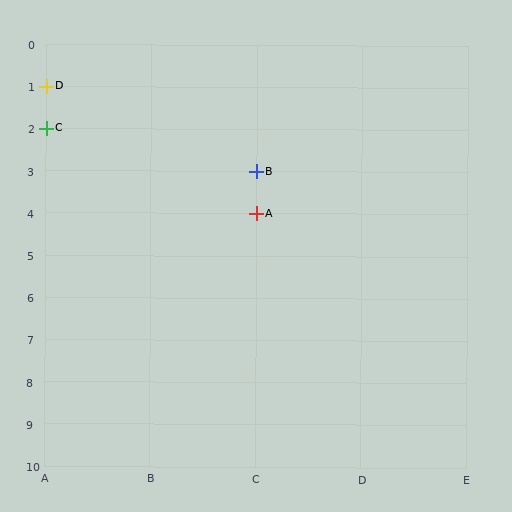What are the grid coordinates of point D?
Point D is at grid coordinates (A, 1).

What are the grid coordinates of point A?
Point A is at grid coordinates (C, 4).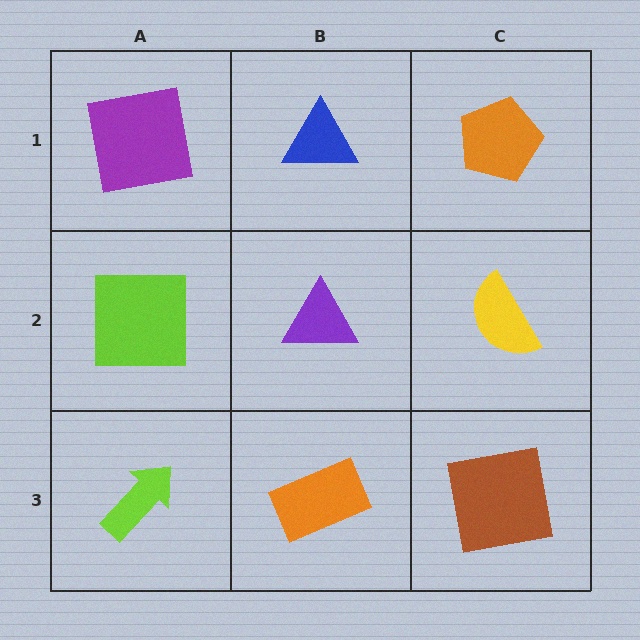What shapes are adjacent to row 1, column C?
A yellow semicircle (row 2, column C), a blue triangle (row 1, column B).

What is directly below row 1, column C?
A yellow semicircle.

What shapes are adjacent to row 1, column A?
A lime square (row 2, column A), a blue triangle (row 1, column B).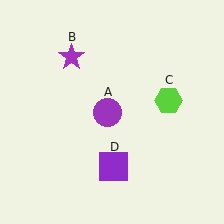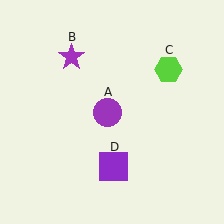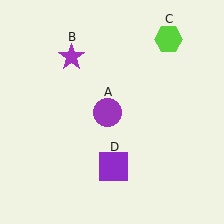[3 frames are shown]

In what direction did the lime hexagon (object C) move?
The lime hexagon (object C) moved up.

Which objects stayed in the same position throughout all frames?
Purple circle (object A) and purple star (object B) and purple square (object D) remained stationary.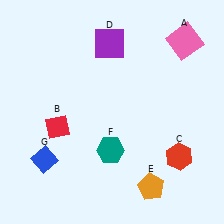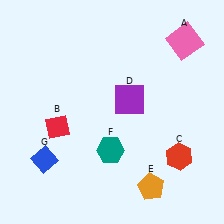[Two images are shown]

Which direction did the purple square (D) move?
The purple square (D) moved down.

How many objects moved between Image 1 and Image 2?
1 object moved between the two images.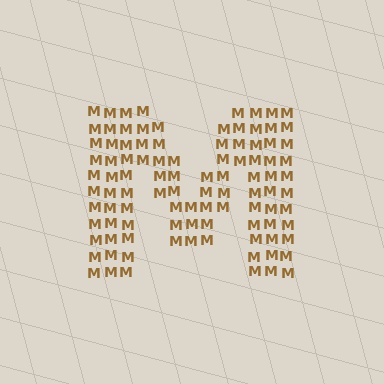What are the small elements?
The small elements are letter M's.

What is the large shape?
The large shape is the letter M.